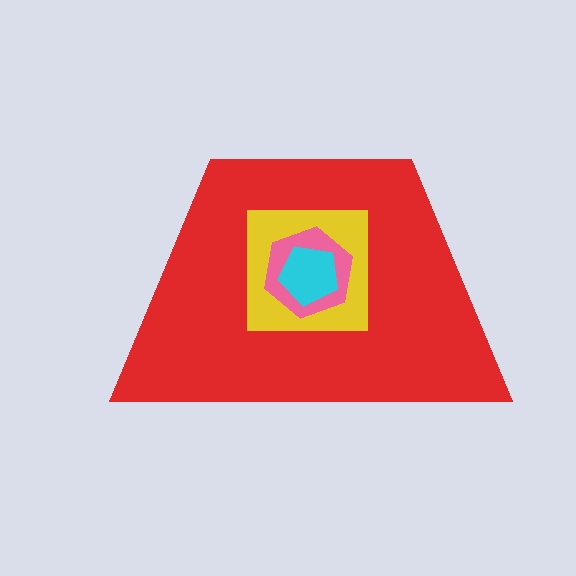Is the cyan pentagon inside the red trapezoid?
Yes.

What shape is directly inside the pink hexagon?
The cyan pentagon.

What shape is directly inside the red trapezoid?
The yellow square.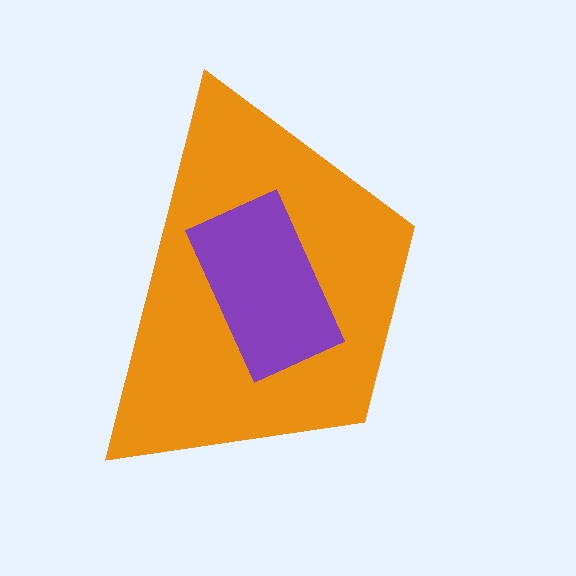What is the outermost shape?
The orange trapezoid.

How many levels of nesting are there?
2.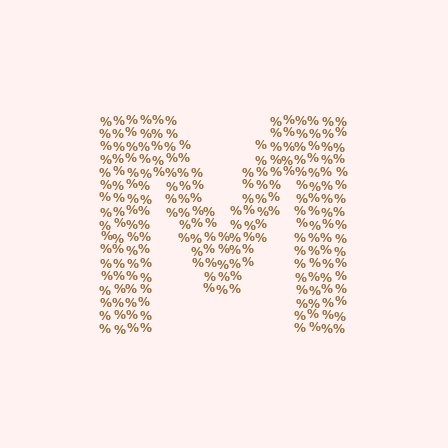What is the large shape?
The large shape is the letter M.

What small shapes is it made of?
It is made of small percent signs.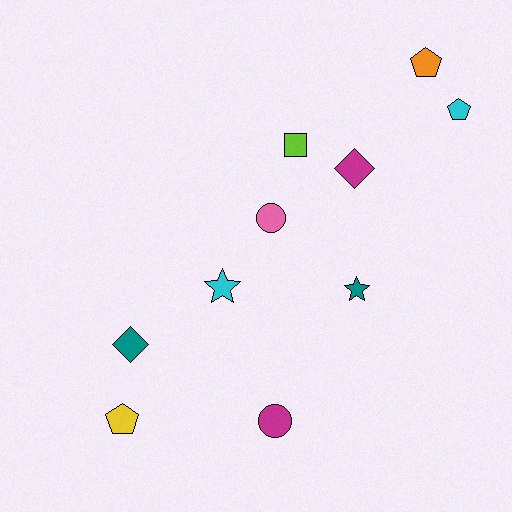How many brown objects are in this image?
There are no brown objects.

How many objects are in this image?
There are 10 objects.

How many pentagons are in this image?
There are 3 pentagons.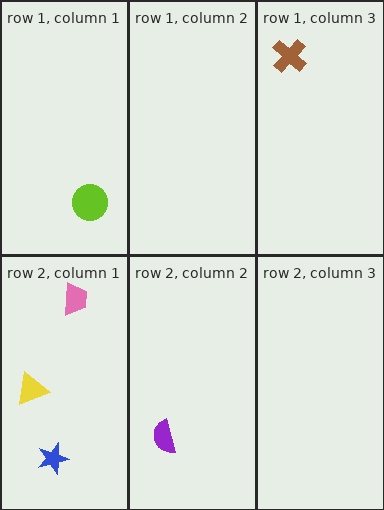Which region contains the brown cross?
The row 1, column 3 region.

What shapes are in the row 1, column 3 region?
The brown cross.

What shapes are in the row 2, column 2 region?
The purple semicircle.